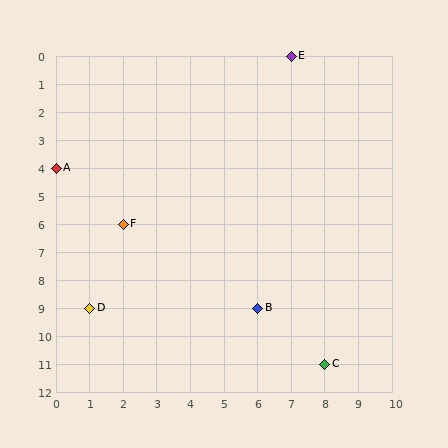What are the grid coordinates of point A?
Point A is at grid coordinates (0, 4).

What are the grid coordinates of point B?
Point B is at grid coordinates (6, 9).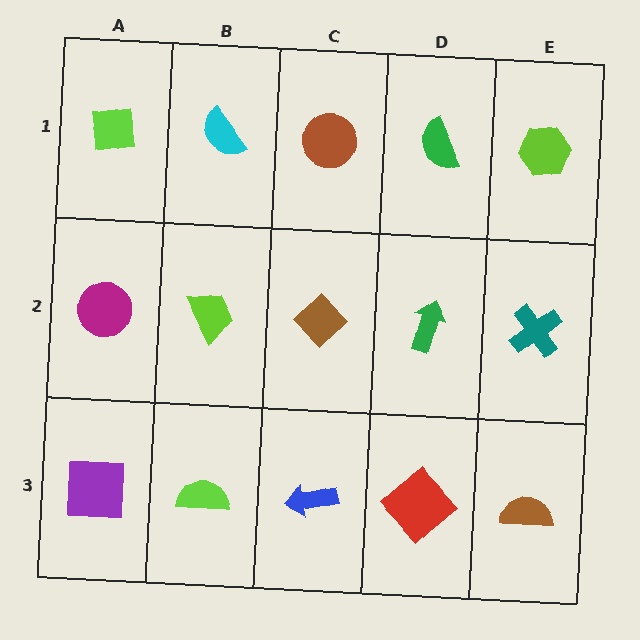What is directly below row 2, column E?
A brown semicircle.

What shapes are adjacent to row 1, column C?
A brown diamond (row 2, column C), a cyan semicircle (row 1, column B), a green semicircle (row 1, column D).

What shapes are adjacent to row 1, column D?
A green arrow (row 2, column D), a brown circle (row 1, column C), a lime hexagon (row 1, column E).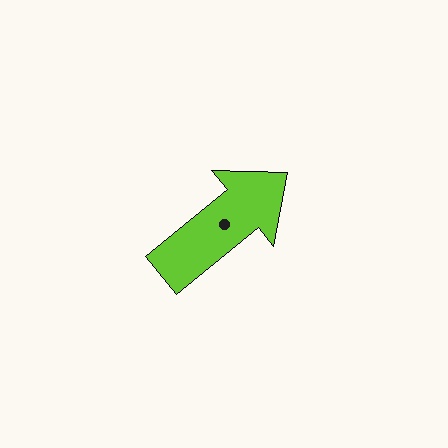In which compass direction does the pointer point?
Northeast.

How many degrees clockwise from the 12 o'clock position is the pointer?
Approximately 51 degrees.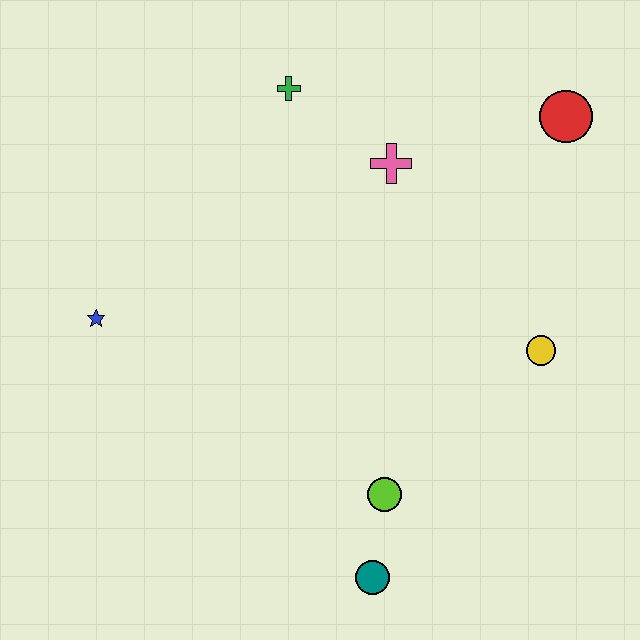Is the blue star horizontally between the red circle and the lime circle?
No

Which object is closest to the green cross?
The pink cross is closest to the green cross.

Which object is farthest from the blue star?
The red circle is farthest from the blue star.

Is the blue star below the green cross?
Yes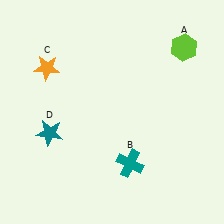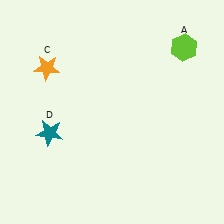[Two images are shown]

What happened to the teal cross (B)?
The teal cross (B) was removed in Image 2. It was in the bottom-right area of Image 1.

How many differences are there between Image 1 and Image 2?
There is 1 difference between the two images.